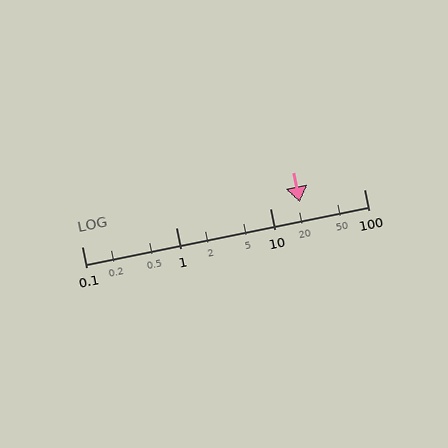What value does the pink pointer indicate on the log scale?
The pointer indicates approximately 21.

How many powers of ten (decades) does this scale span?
The scale spans 3 decades, from 0.1 to 100.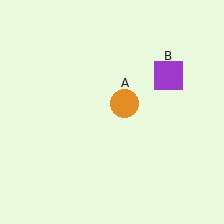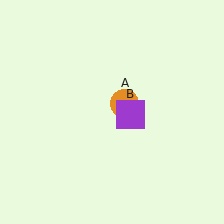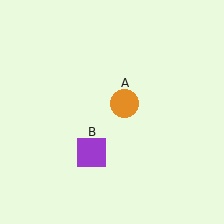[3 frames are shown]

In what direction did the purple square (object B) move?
The purple square (object B) moved down and to the left.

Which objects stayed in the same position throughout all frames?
Orange circle (object A) remained stationary.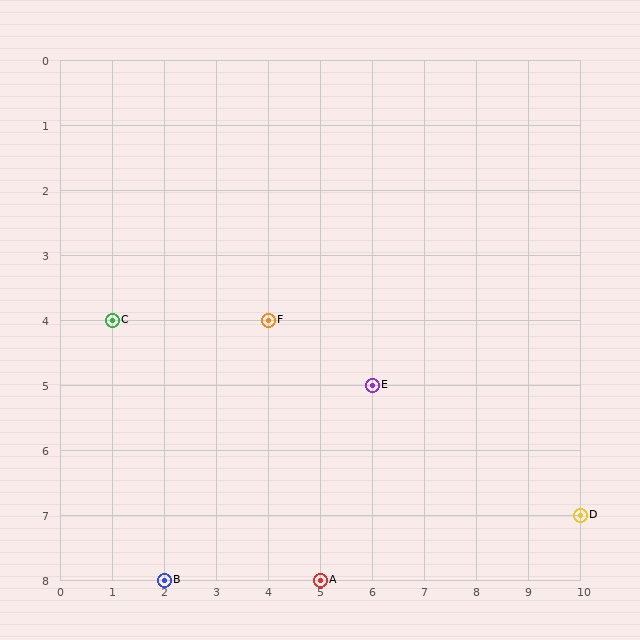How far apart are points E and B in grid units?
Points E and B are 4 columns and 3 rows apart (about 5.0 grid units diagonally).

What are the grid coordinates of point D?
Point D is at grid coordinates (10, 7).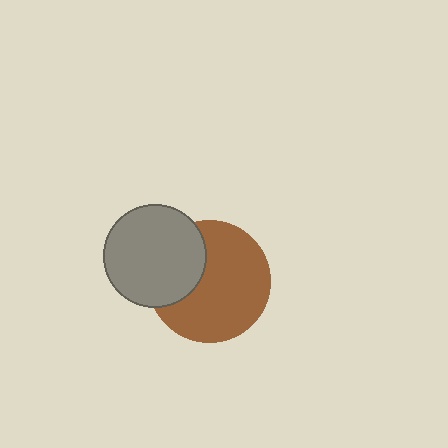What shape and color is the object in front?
The object in front is a gray circle.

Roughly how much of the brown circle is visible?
Most of it is visible (roughly 70%).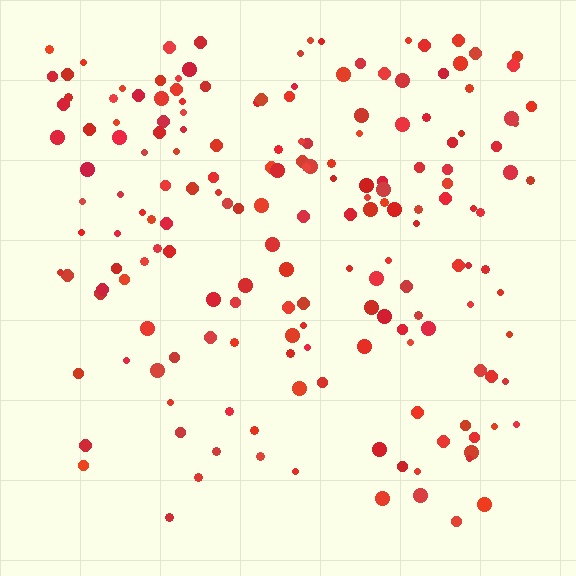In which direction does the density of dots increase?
From bottom to top, with the top side densest.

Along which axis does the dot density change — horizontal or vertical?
Vertical.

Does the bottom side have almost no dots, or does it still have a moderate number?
Still a moderate number, just noticeably fewer than the top.